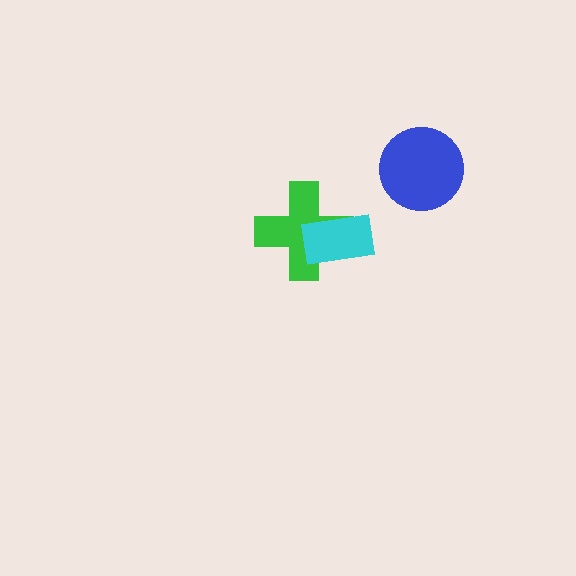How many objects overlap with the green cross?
1 object overlaps with the green cross.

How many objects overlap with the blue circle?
0 objects overlap with the blue circle.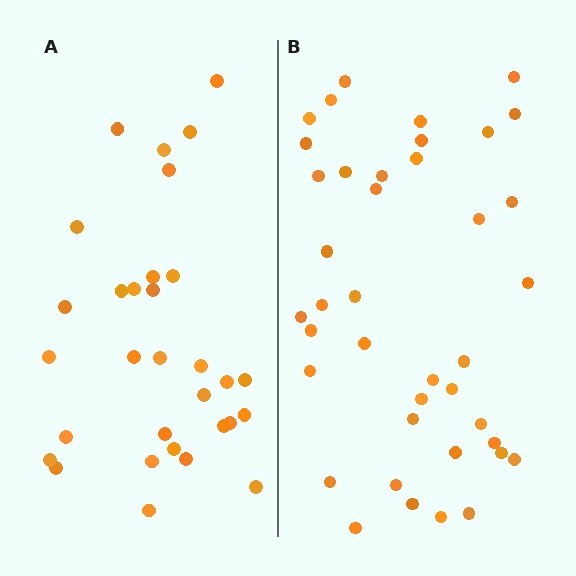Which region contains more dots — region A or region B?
Region B (the right region) has more dots.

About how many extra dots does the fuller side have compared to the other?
Region B has roughly 8 or so more dots than region A.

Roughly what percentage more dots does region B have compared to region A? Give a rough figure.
About 30% more.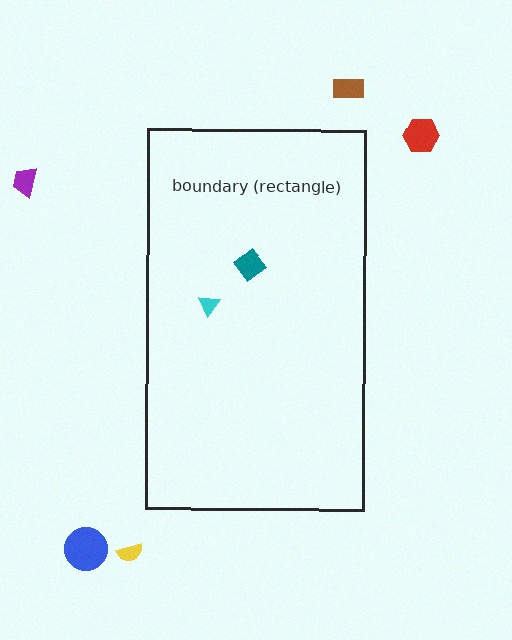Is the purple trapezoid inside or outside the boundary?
Outside.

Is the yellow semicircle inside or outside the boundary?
Outside.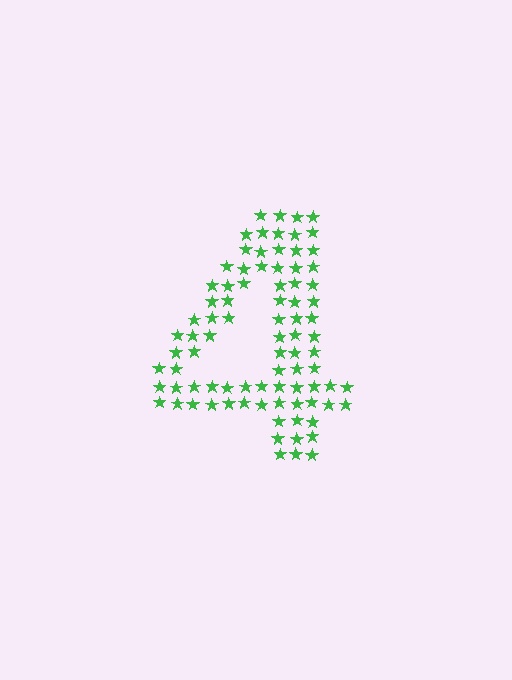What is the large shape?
The large shape is the digit 4.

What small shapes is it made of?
It is made of small stars.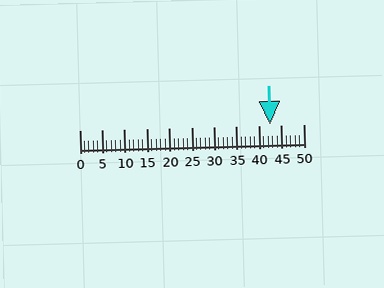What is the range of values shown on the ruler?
The ruler shows values from 0 to 50.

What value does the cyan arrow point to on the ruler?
The cyan arrow points to approximately 42.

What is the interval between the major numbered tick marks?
The major tick marks are spaced 5 units apart.